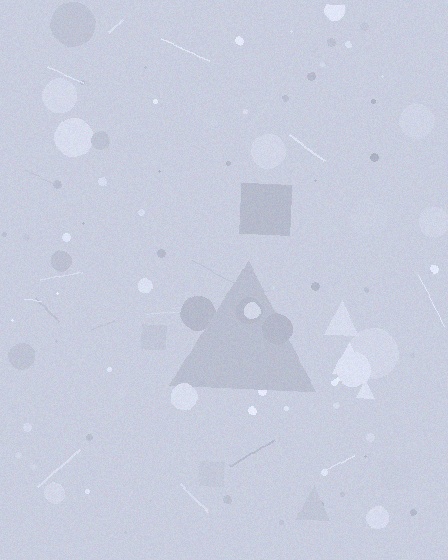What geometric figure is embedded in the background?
A triangle is embedded in the background.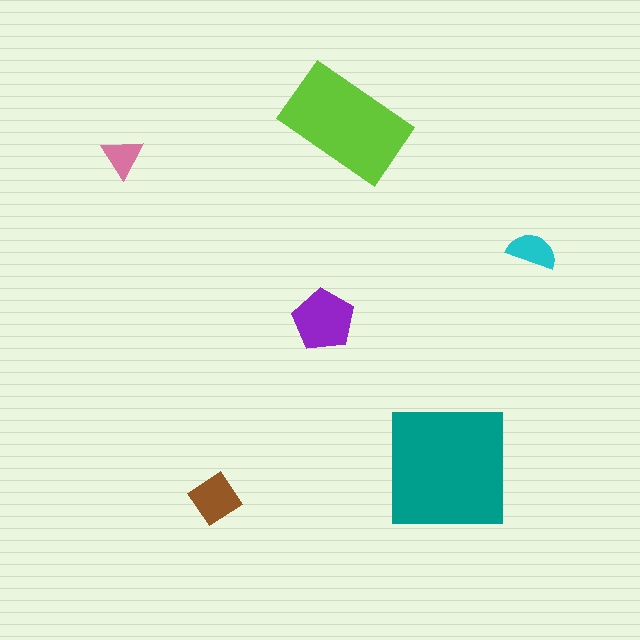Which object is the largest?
The teal square.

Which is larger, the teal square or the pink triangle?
The teal square.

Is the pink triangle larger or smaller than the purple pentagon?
Smaller.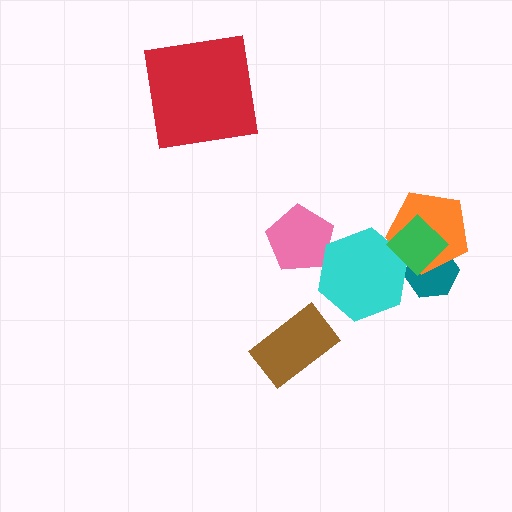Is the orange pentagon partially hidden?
Yes, it is partially covered by another shape.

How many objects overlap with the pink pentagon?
1 object overlaps with the pink pentagon.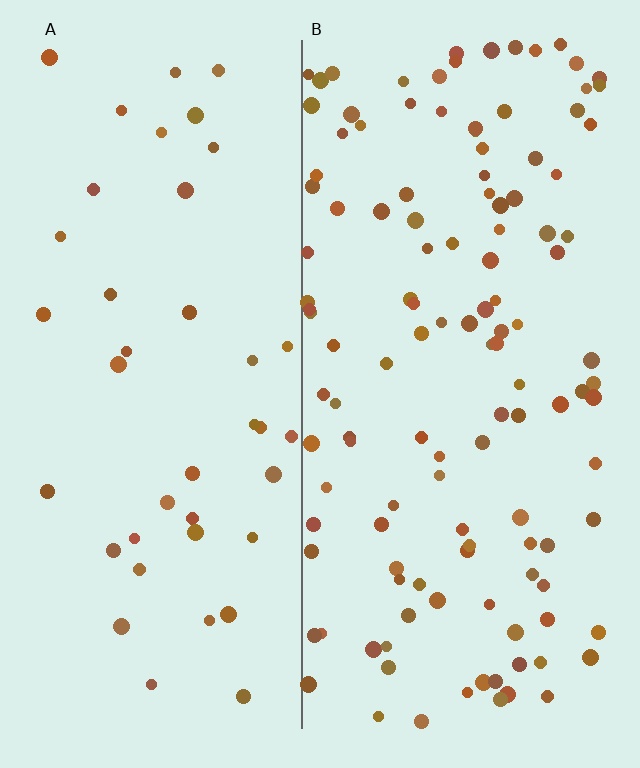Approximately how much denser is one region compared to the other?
Approximately 3.0× — region B over region A.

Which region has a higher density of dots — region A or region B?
B (the right).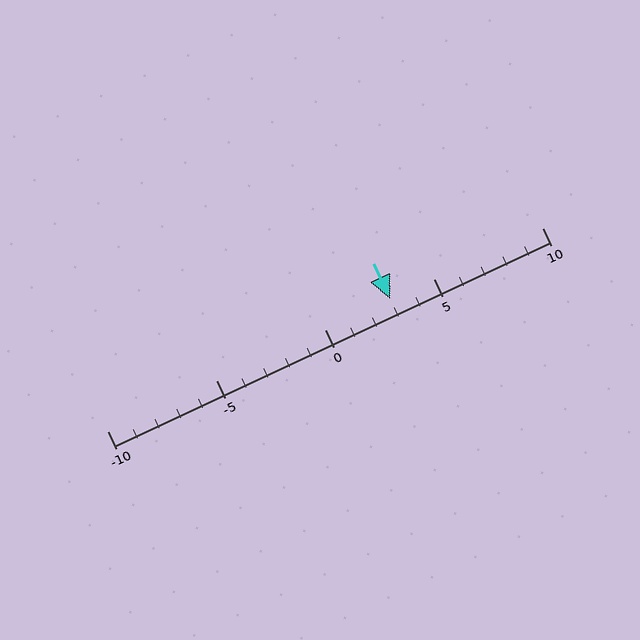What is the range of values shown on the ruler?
The ruler shows values from -10 to 10.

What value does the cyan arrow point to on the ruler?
The cyan arrow points to approximately 3.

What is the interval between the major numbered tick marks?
The major tick marks are spaced 5 units apart.